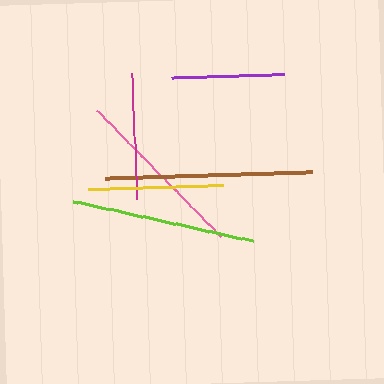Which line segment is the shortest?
The purple line is the shortest at approximately 112 pixels.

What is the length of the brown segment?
The brown segment is approximately 209 pixels long.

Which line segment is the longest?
The brown line is the longest at approximately 209 pixels.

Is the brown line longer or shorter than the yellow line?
The brown line is longer than the yellow line.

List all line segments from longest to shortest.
From longest to shortest: brown, lime, pink, yellow, magenta, purple.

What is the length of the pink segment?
The pink segment is approximately 177 pixels long.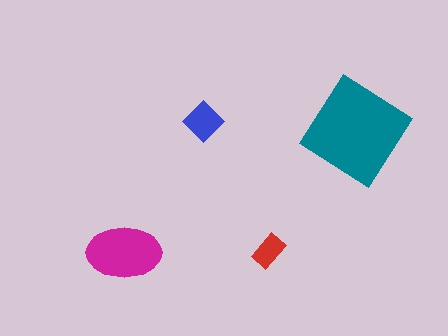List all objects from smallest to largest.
The red rectangle, the blue diamond, the magenta ellipse, the teal diamond.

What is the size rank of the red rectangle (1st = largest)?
4th.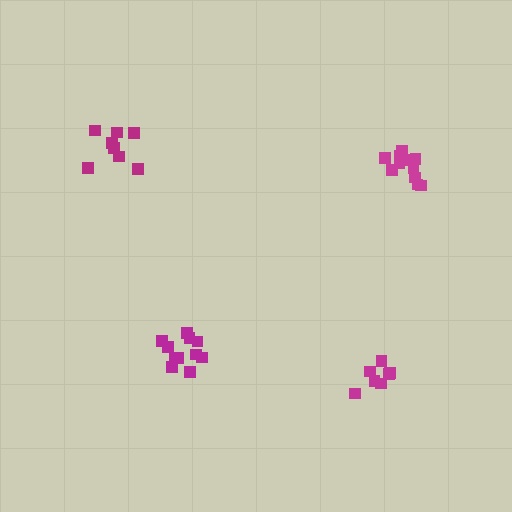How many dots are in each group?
Group 1: 11 dots, Group 2: 7 dots, Group 3: 8 dots, Group 4: 11 dots (37 total).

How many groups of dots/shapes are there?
There are 4 groups.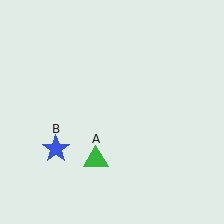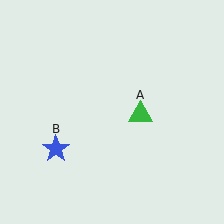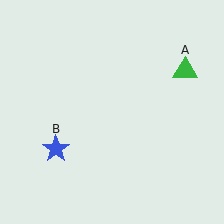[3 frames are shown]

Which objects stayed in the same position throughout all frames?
Blue star (object B) remained stationary.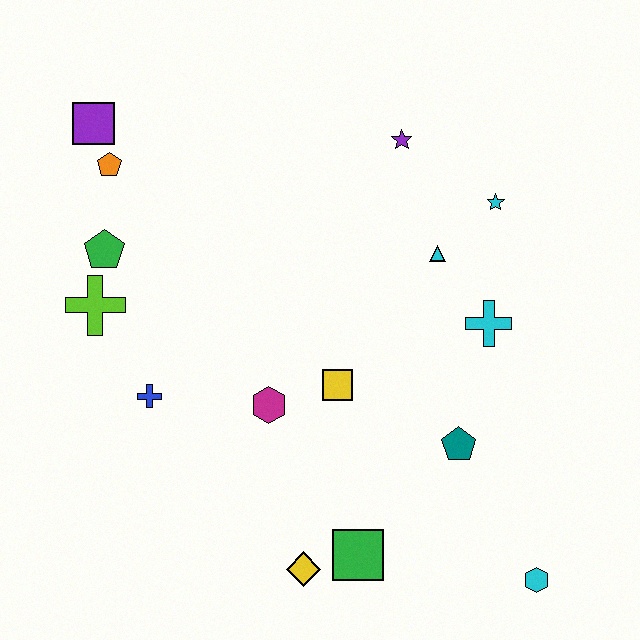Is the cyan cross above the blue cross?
Yes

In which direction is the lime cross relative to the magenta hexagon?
The lime cross is to the left of the magenta hexagon.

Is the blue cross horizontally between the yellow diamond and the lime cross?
Yes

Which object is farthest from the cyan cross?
The purple square is farthest from the cyan cross.